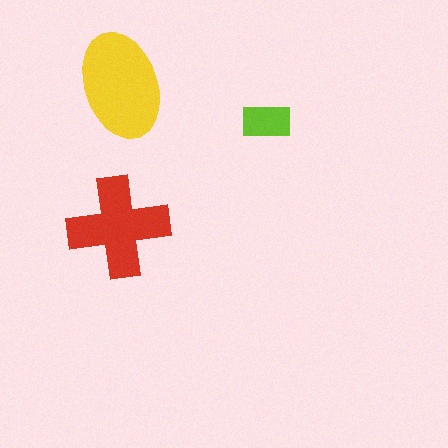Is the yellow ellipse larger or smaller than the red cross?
Larger.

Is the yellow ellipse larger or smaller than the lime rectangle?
Larger.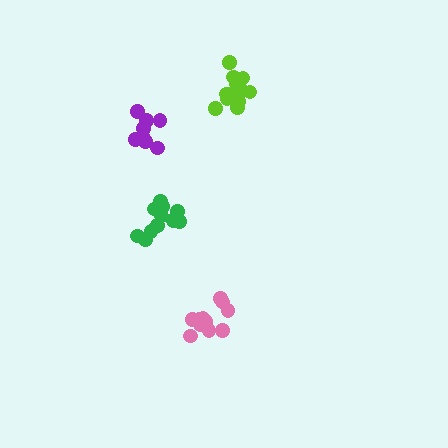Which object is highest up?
The lime cluster is topmost.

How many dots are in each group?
Group 1: 11 dots, Group 2: 8 dots, Group 3: 14 dots, Group 4: 12 dots (45 total).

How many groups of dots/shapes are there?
There are 4 groups.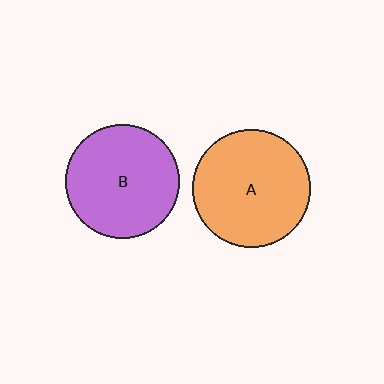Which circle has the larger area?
Circle A (orange).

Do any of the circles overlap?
No, none of the circles overlap.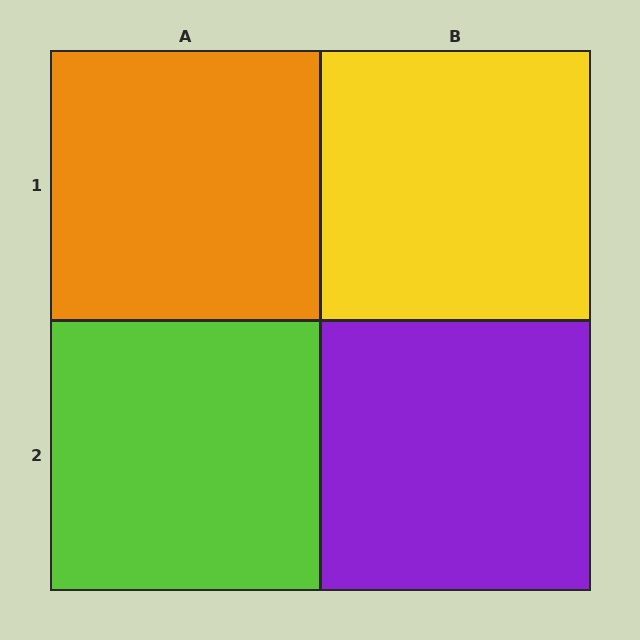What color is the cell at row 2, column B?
Purple.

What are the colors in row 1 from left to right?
Orange, yellow.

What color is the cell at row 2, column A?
Lime.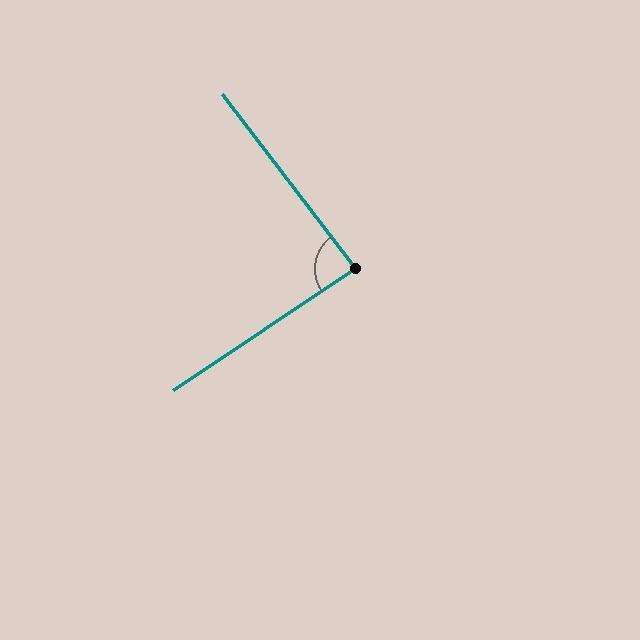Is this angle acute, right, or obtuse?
It is approximately a right angle.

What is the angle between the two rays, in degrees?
Approximately 87 degrees.